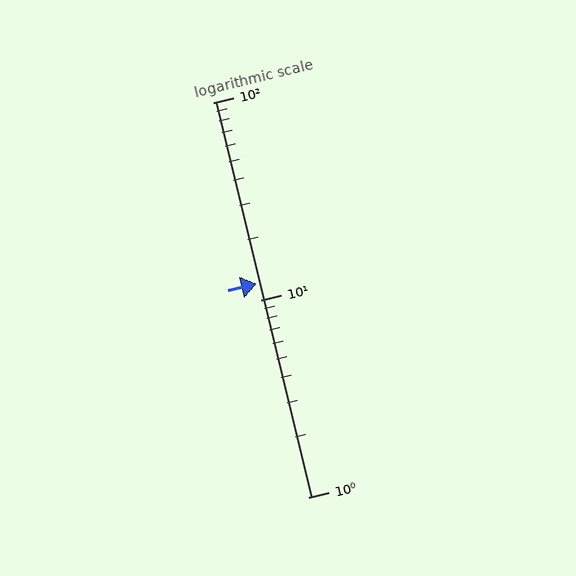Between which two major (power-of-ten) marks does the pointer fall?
The pointer is between 10 and 100.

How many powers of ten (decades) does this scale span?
The scale spans 2 decades, from 1 to 100.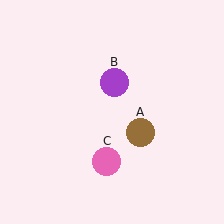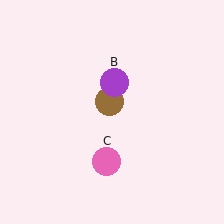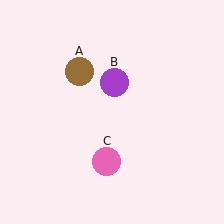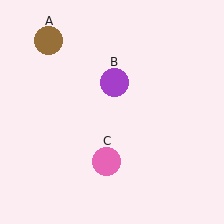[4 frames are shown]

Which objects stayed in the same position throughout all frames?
Purple circle (object B) and pink circle (object C) remained stationary.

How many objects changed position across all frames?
1 object changed position: brown circle (object A).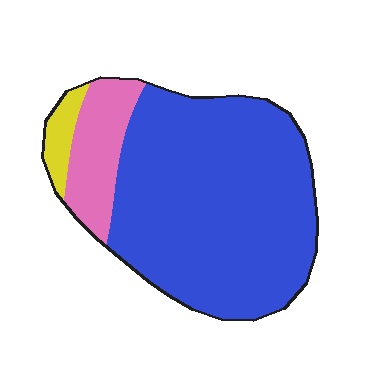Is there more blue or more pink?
Blue.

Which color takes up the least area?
Yellow, at roughly 5%.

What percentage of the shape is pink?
Pink takes up about one sixth (1/6) of the shape.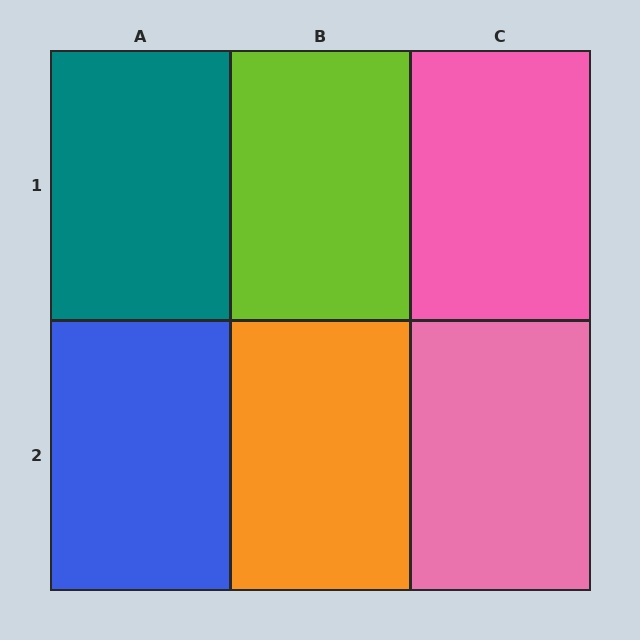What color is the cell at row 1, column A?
Teal.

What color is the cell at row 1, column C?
Pink.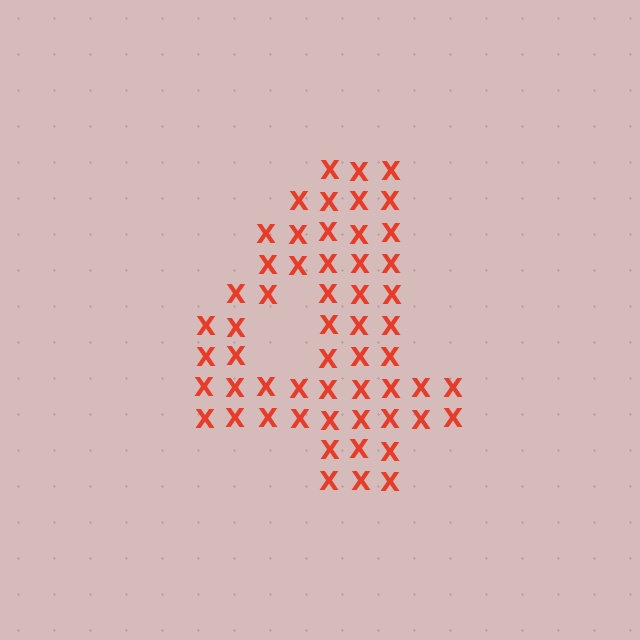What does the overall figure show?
The overall figure shows the digit 4.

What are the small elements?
The small elements are letter X's.